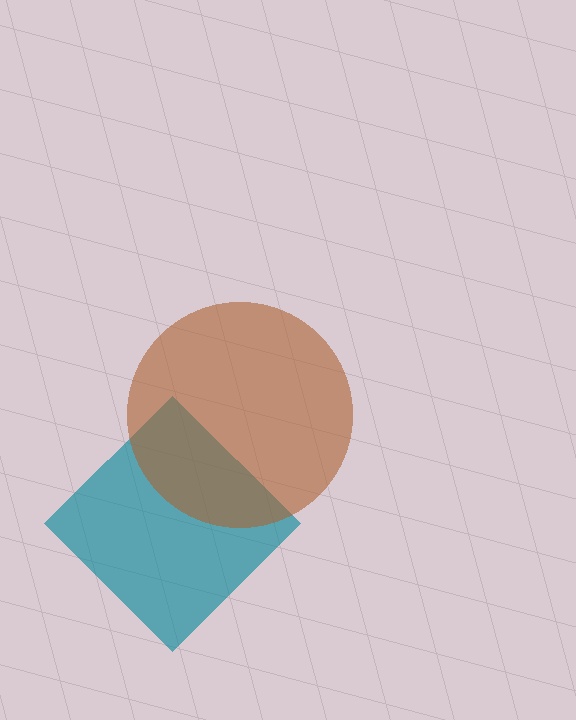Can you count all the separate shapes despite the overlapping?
Yes, there are 2 separate shapes.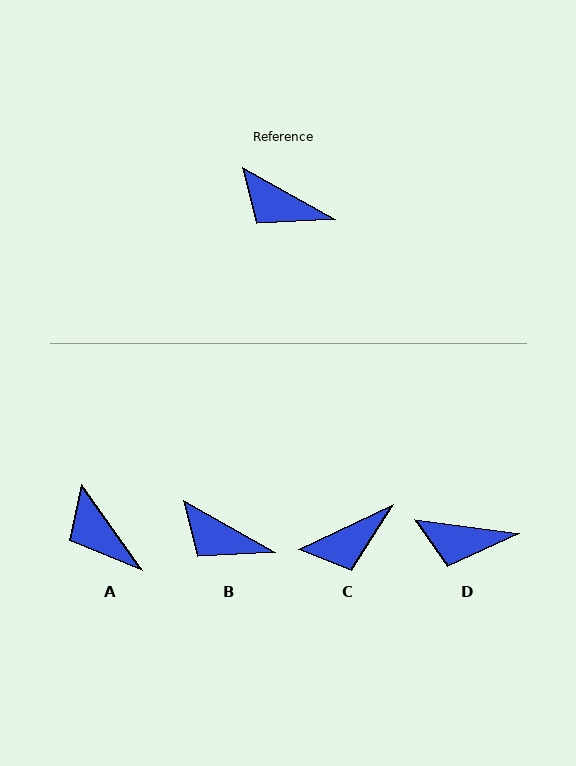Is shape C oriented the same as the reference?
No, it is off by about 55 degrees.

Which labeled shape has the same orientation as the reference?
B.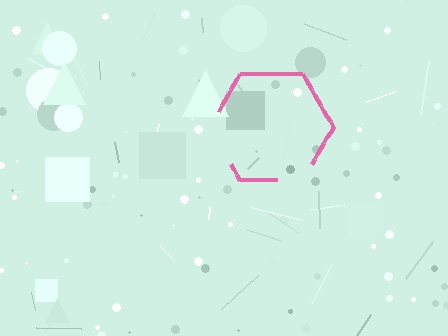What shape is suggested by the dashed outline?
The dashed outline suggests a hexagon.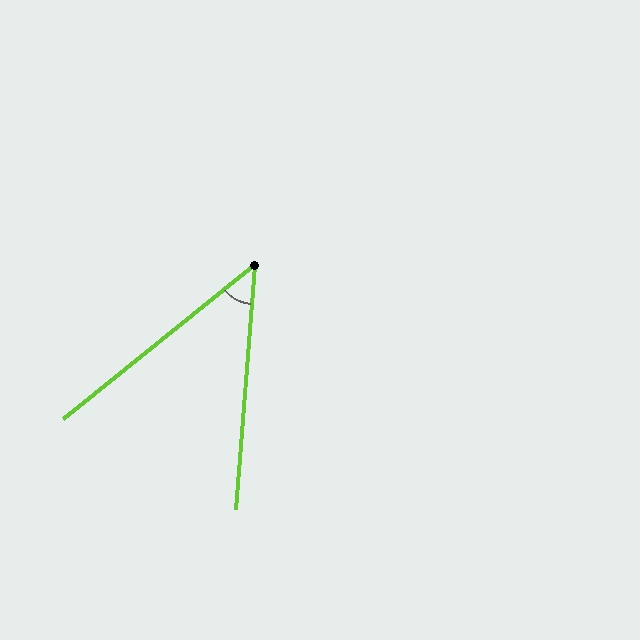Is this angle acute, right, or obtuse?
It is acute.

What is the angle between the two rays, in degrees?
Approximately 47 degrees.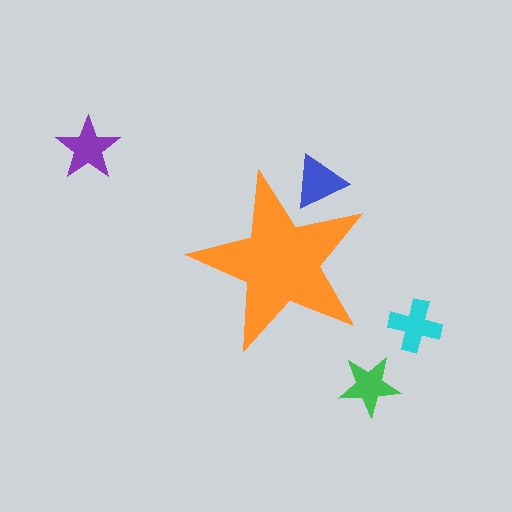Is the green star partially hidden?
No, the green star is fully visible.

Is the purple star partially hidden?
No, the purple star is fully visible.